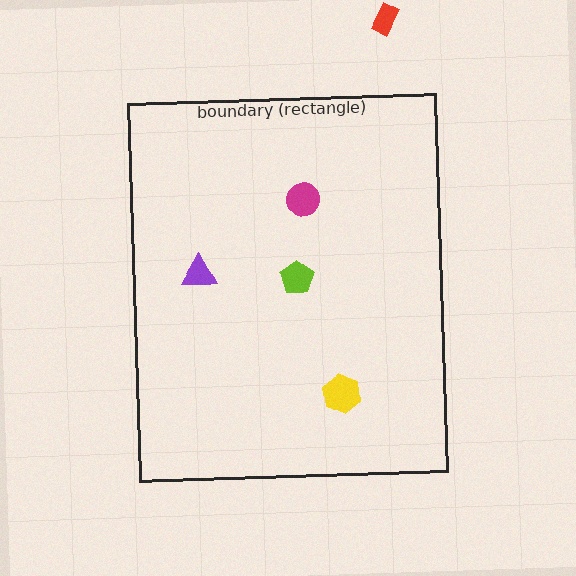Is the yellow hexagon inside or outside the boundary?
Inside.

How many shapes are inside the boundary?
4 inside, 1 outside.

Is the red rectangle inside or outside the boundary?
Outside.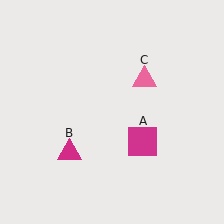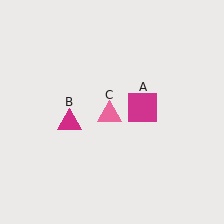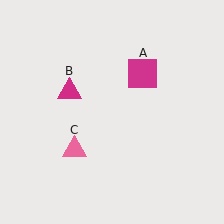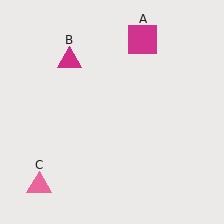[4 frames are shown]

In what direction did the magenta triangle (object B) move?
The magenta triangle (object B) moved up.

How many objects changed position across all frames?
3 objects changed position: magenta square (object A), magenta triangle (object B), pink triangle (object C).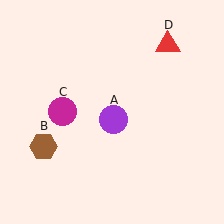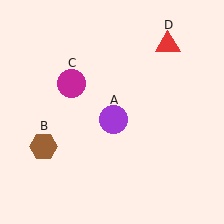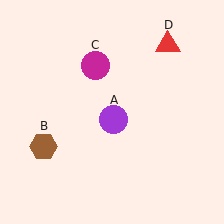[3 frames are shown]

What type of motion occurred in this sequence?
The magenta circle (object C) rotated clockwise around the center of the scene.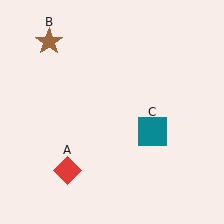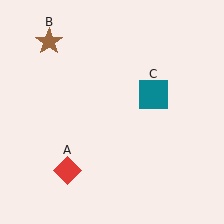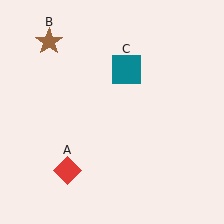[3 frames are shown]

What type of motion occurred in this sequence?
The teal square (object C) rotated counterclockwise around the center of the scene.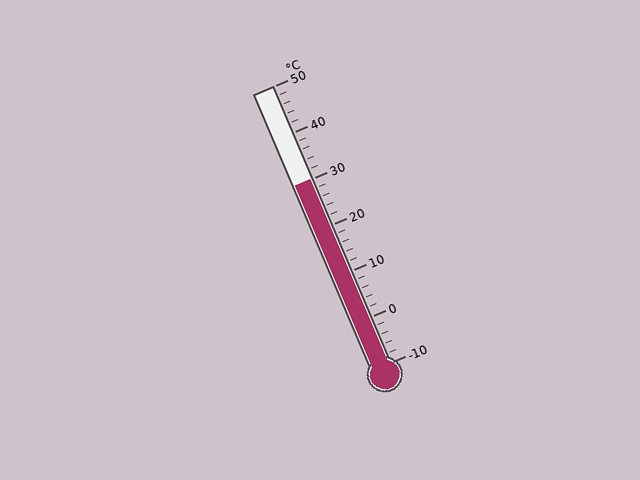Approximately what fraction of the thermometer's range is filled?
The thermometer is filled to approximately 65% of its range.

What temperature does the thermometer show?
The thermometer shows approximately 30°C.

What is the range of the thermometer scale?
The thermometer scale ranges from -10°C to 50°C.